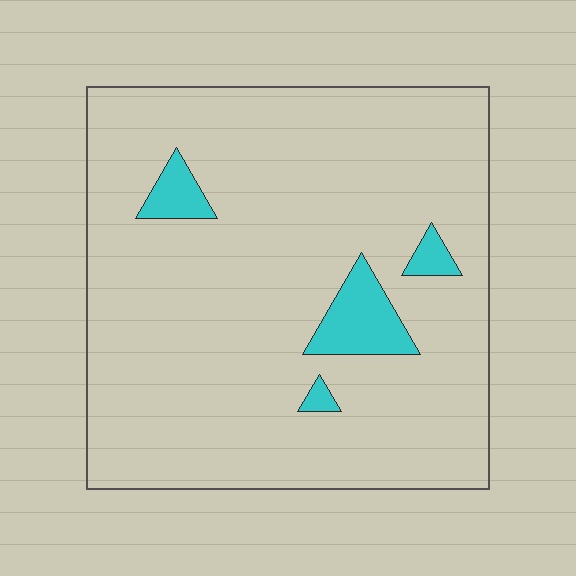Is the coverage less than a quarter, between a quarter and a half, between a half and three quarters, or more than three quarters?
Less than a quarter.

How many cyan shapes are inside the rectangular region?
4.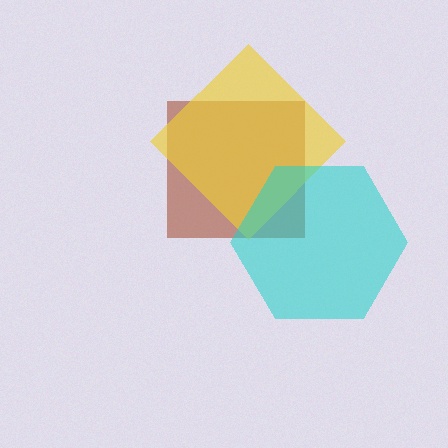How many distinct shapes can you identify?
There are 3 distinct shapes: a brown square, a yellow diamond, a cyan hexagon.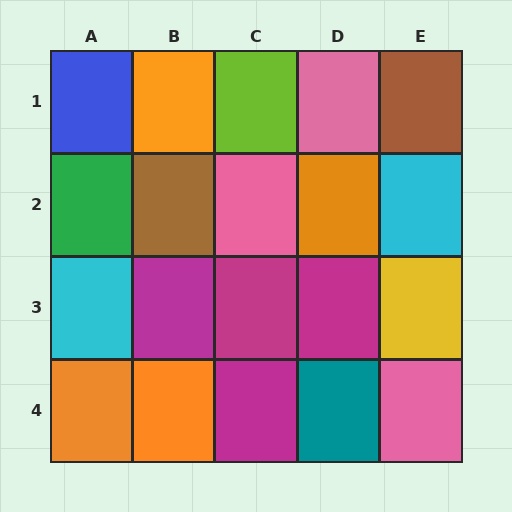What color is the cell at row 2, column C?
Pink.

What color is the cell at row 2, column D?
Orange.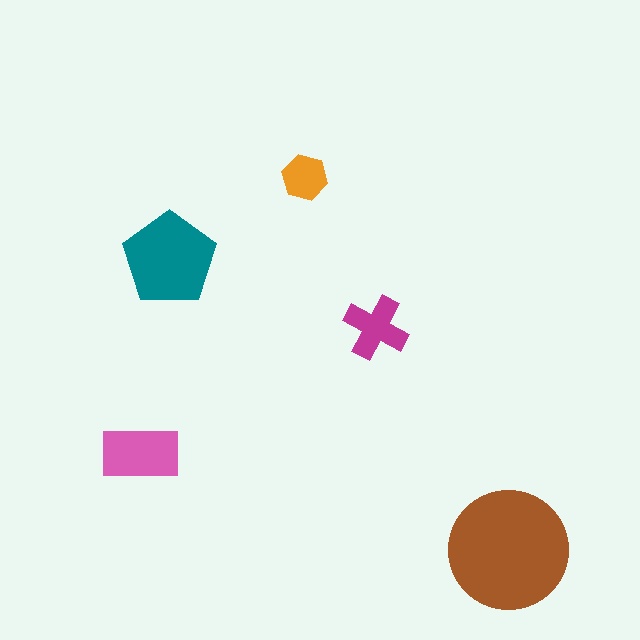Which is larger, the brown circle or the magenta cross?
The brown circle.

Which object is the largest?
The brown circle.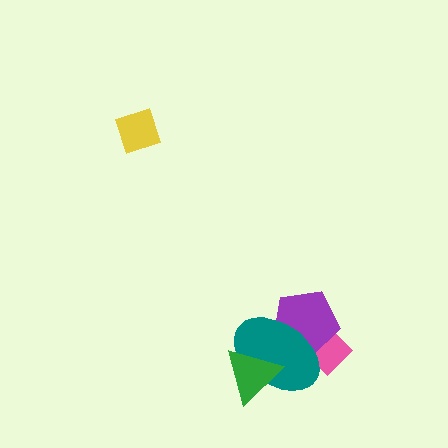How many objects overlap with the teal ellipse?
3 objects overlap with the teal ellipse.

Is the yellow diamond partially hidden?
No, no other shape covers it.